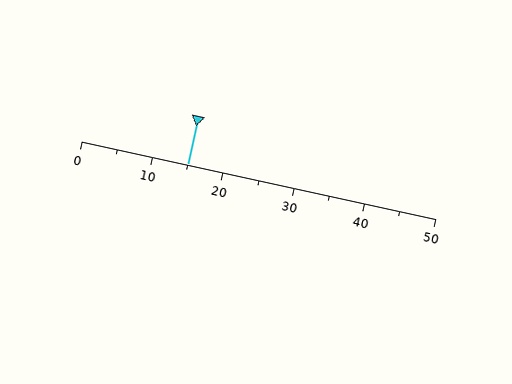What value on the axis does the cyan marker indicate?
The marker indicates approximately 15.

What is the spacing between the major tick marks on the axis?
The major ticks are spaced 10 apart.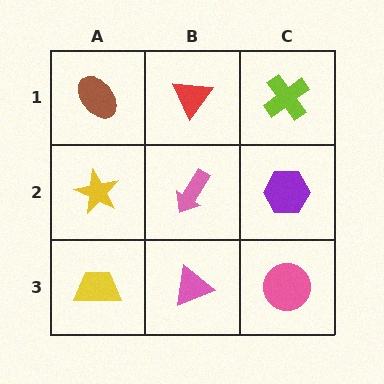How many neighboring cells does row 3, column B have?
3.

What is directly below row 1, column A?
A yellow star.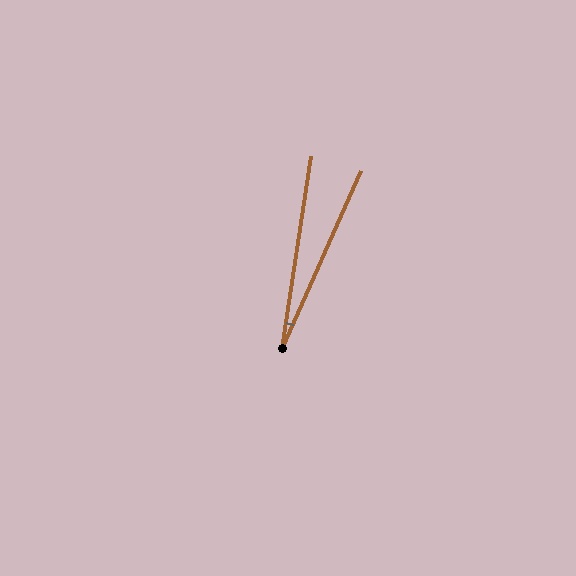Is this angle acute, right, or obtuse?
It is acute.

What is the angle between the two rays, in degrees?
Approximately 15 degrees.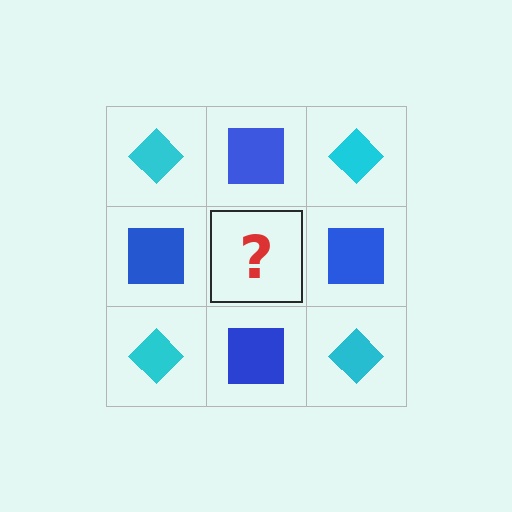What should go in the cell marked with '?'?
The missing cell should contain a cyan diamond.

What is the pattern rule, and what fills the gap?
The rule is that it alternates cyan diamond and blue square in a checkerboard pattern. The gap should be filled with a cyan diamond.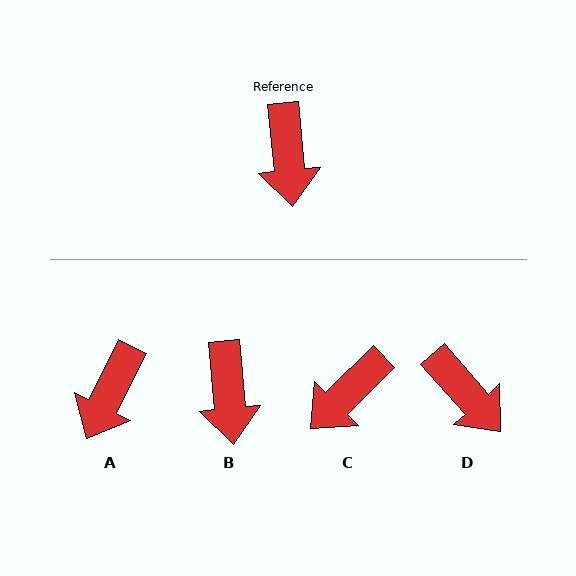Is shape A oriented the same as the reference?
No, it is off by about 32 degrees.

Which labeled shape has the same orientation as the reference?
B.